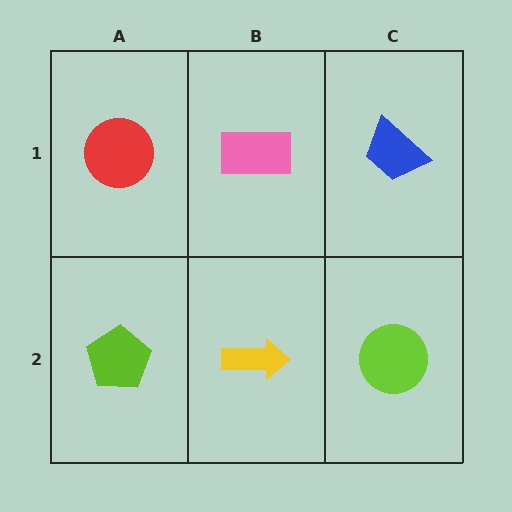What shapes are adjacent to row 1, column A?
A lime pentagon (row 2, column A), a pink rectangle (row 1, column B).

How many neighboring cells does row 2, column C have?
2.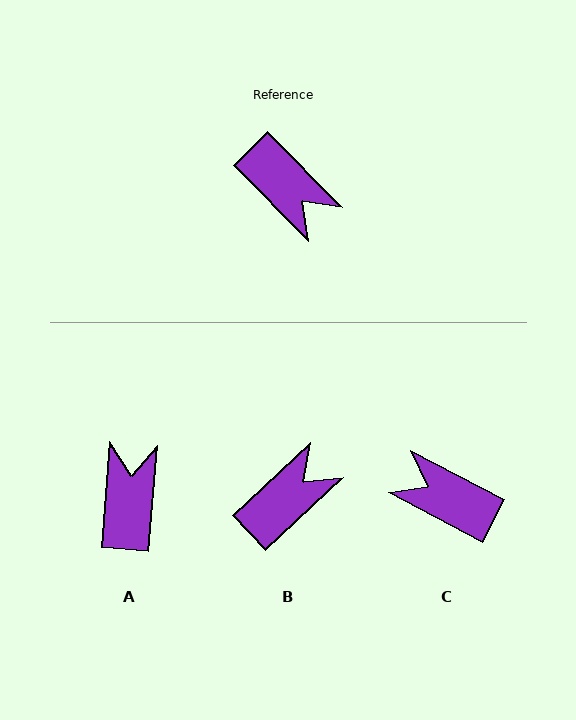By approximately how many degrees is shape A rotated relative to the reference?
Approximately 131 degrees counter-clockwise.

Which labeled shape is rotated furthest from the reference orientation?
C, about 162 degrees away.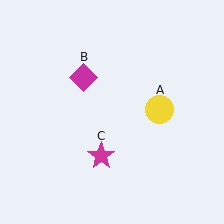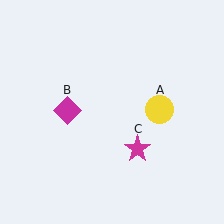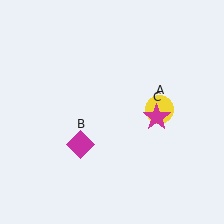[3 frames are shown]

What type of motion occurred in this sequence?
The magenta diamond (object B), magenta star (object C) rotated counterclockwise around the center of the scene.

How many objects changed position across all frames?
2 objects changed position: magenta diamond (object B), magenta star (object C).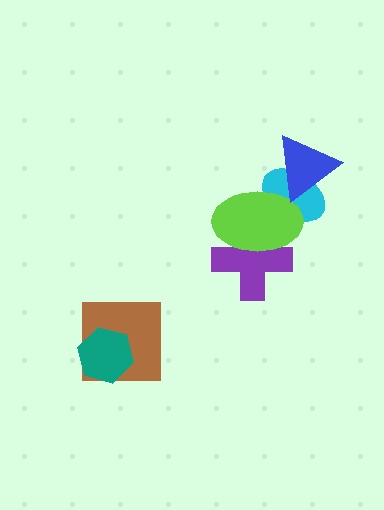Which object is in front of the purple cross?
The lime ellipse is in front of the purple cross.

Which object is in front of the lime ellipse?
The blue triangle is in front of the lime ellipse.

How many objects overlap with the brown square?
1 object overlaps with the brown square.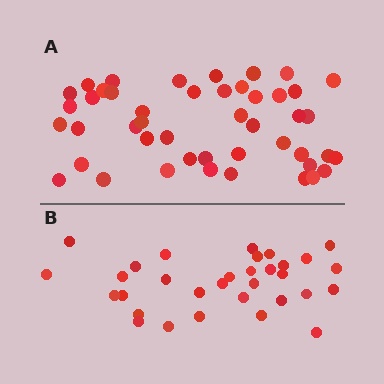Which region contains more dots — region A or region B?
Region A (the top region) has more dots.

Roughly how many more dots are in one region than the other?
Region A has approximately 15 more dots than region B.